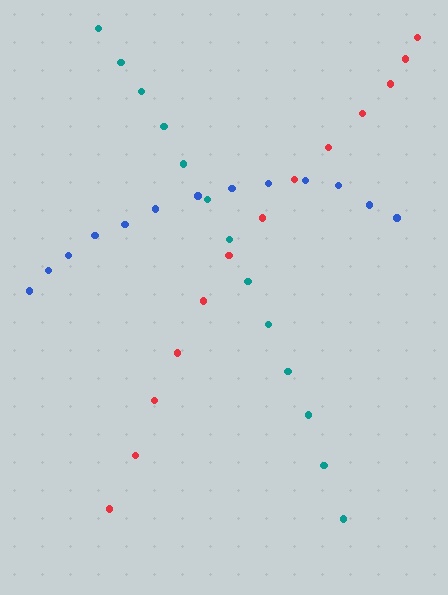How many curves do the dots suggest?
There are 3 distinct paths.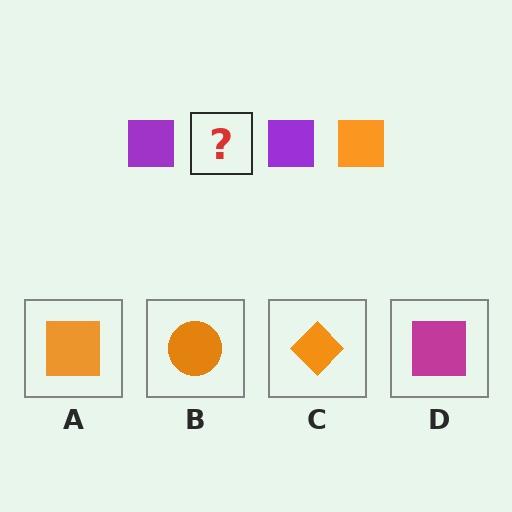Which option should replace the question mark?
Option A.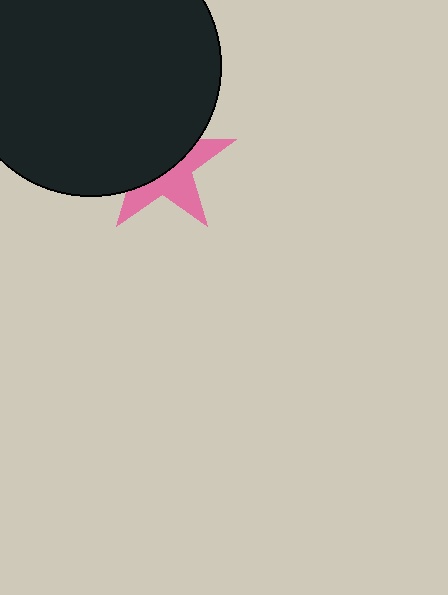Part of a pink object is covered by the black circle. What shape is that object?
It is a star.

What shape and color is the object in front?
The object in front is a black circle.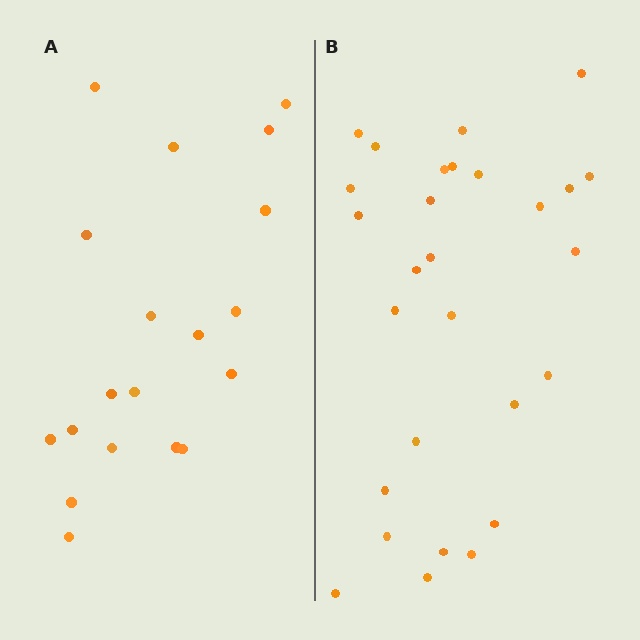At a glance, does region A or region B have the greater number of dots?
Region B (the right region) has more dots.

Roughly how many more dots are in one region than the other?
Region B has roughly 8 or so more dots than region A.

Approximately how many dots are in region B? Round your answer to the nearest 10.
About 30 dots. (The exact count is 28, which rounds to 30.)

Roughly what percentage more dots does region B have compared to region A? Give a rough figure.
About 45% more.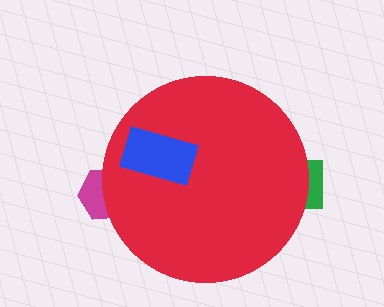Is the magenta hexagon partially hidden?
Yes, the magenta hexagon is partially hidden behind the red circle.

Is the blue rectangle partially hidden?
No, the blue rectangle is fully visible.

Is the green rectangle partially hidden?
Yes, the green rectangle is partially hidden behind the red circle.